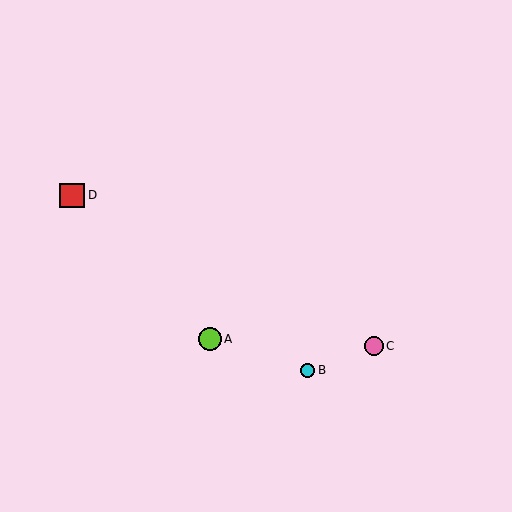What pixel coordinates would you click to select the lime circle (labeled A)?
Click at (210, 339) to select the lime circle A.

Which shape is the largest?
The red square (labeled D) is the largest.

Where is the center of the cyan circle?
The center of the cyan circle is at (308, 370).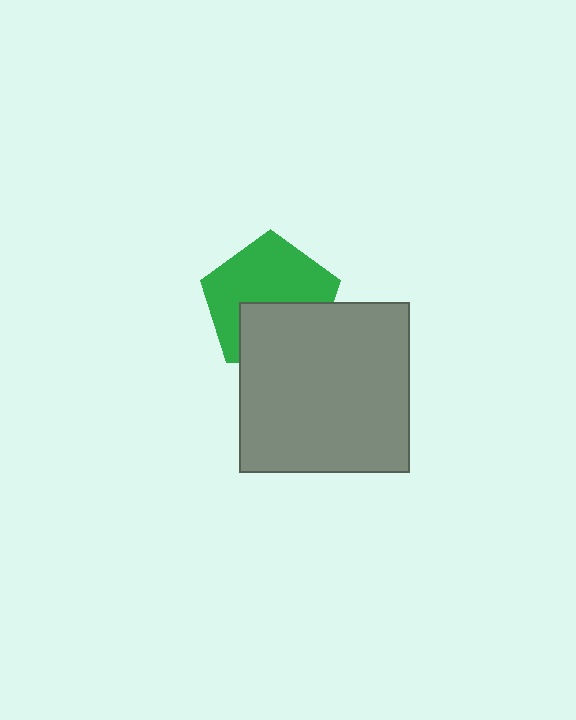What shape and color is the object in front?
The object in front is a gray square.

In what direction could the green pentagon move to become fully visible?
The green pentagon could move up. That would shift it out from behind the gray square entirely.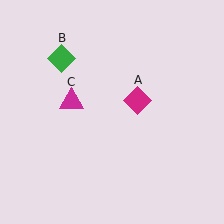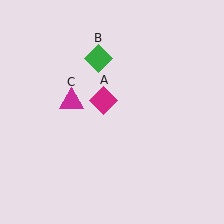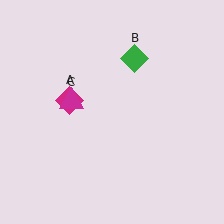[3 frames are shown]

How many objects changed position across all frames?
2 objects changed position: magenta diamond (object A), green diamond (object B).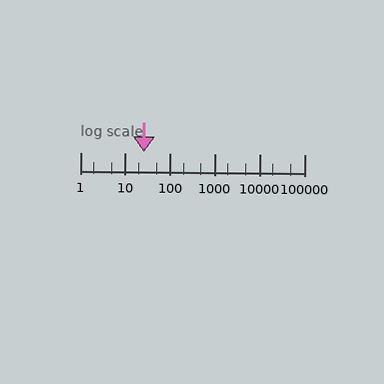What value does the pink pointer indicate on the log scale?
The pointer indicates approximately 26.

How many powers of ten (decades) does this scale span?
The scale spans 5 decades, from 1 to 100000.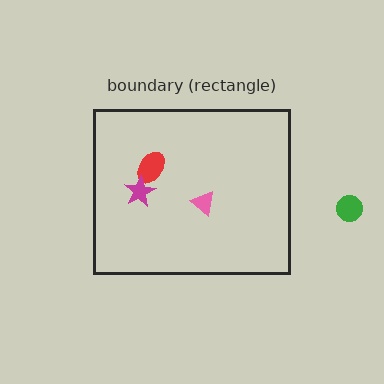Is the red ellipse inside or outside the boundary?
Inside.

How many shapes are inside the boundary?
3 inside, 1 outside.